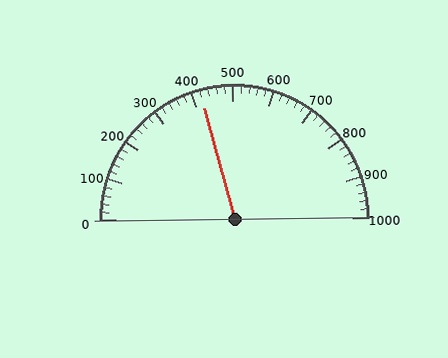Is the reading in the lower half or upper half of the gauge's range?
The reading is in the lower half of the range (0 to 1000).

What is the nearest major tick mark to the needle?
The nearest major tick mark is 400.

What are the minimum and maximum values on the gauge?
The gauge ranges from 0 to 1000.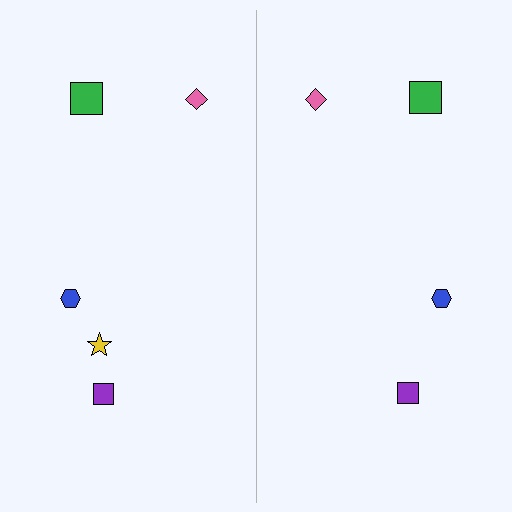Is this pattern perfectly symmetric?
No, the pattern is not perfectly symmetric. A yellow star is missing from the right side.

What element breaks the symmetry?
A yellow star is missing from the right side.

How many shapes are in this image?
There are 9 shapes in this image.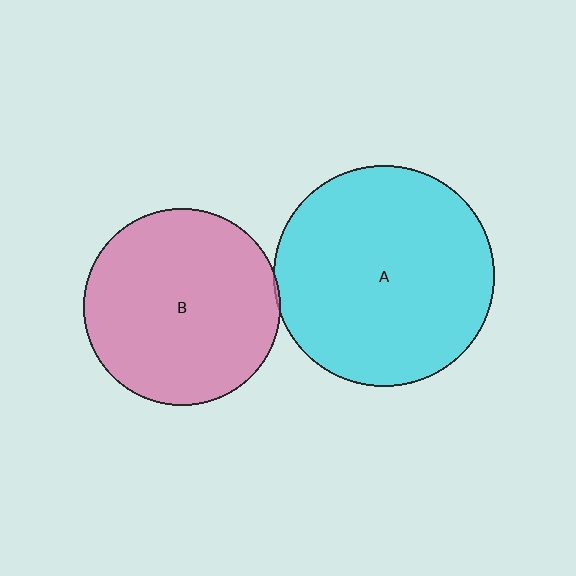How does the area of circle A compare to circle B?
Approximately 1.3 times.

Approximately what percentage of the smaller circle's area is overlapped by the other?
Approximately 5%.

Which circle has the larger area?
Circle A (cyan).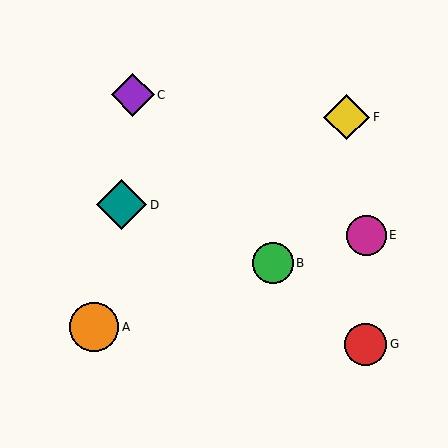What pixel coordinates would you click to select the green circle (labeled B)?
Click at (273, 263) to select the green circle B.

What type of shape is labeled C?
Shape C is a purple diamond.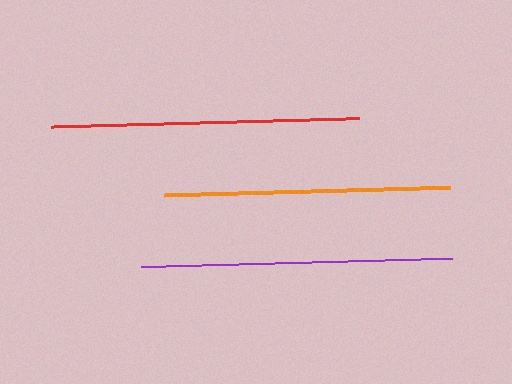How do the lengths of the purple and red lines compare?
The purple and red lines are approximately the same length.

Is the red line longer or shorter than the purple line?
The purple line is longer than the red line.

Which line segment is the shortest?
The orange line is the shortest at approximately 286 pixels.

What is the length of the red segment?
The red segment is approximately 308 pixels long.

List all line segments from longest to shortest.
From longest to shortest: purple, red, orange.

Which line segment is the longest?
The purple line is the longest at approximately 310 pixels.